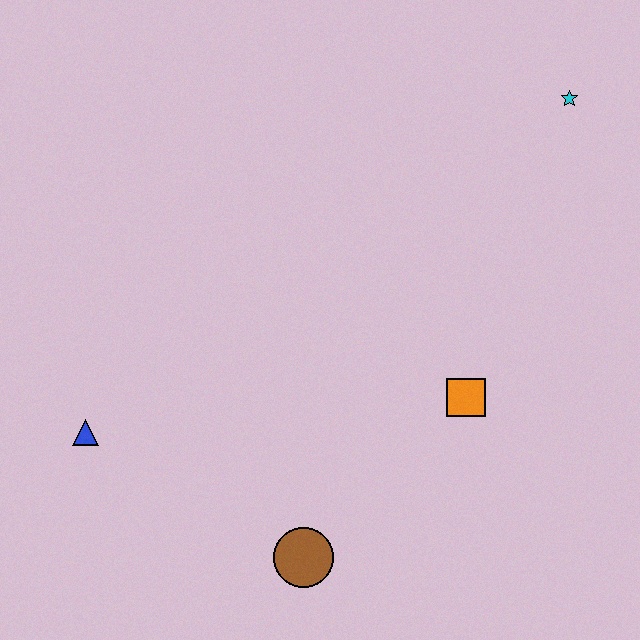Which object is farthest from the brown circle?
The cyan star is farthest from the brown circle.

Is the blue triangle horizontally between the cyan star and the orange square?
No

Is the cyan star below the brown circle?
No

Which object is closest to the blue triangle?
The brown circle is closest to the blue triangle.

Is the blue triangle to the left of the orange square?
Yes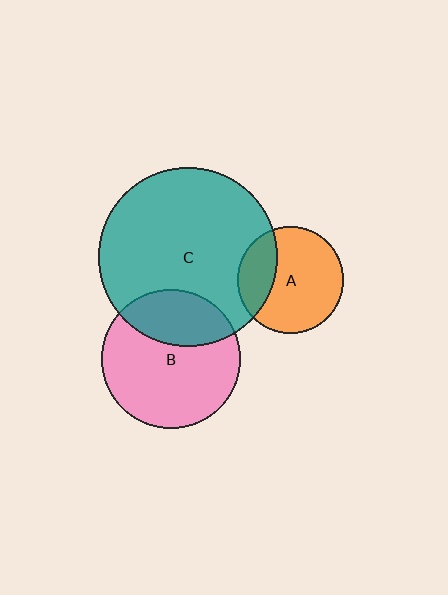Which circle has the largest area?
Circle C (teal).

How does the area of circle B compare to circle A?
Approximately 1.7 times.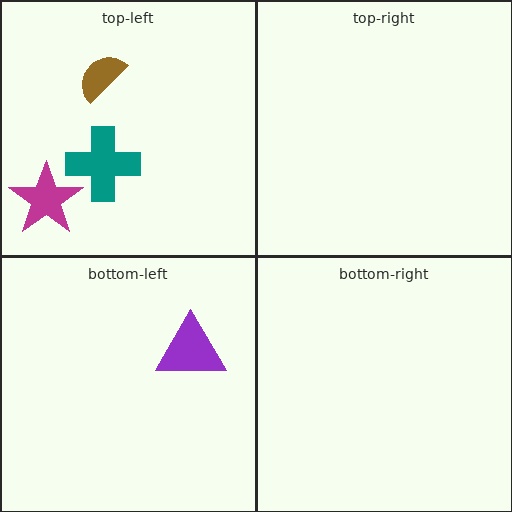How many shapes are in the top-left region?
3.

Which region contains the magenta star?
The top-left region.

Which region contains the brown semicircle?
The top-left region.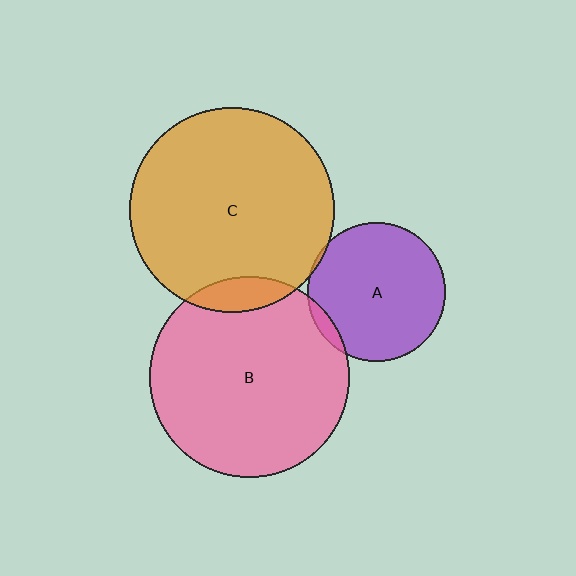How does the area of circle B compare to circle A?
Approximately 2.1 times.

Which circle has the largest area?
Circle C (orange).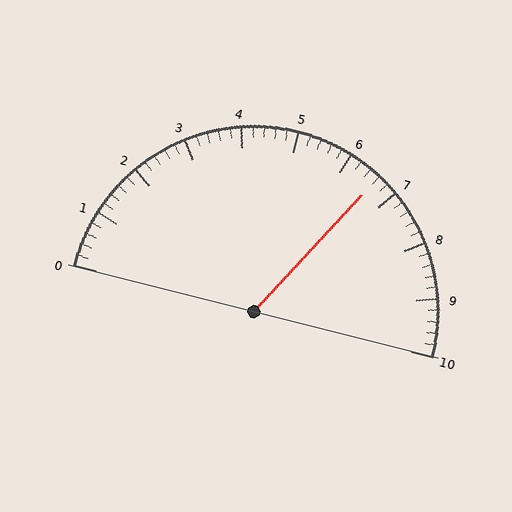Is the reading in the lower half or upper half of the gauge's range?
The reading is in the upper half of the range (0 to 10).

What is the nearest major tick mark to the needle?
The nearest major tick mark is 7.